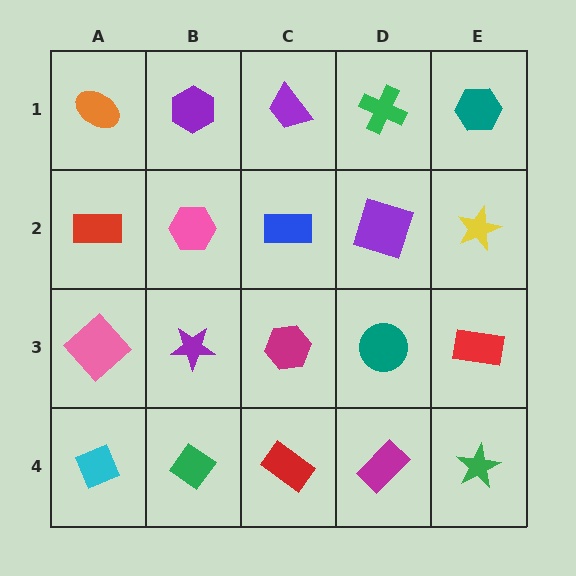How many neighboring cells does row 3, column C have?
4.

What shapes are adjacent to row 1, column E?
A yellow star (row 2, column E), a green cross (row 1, column D).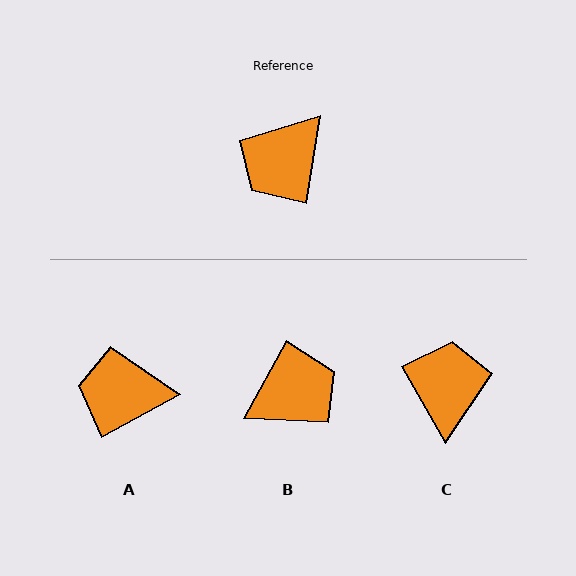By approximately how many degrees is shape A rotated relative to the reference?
Approximately 52 degrees clockwise.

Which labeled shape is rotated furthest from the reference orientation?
B, about 160 degrees away.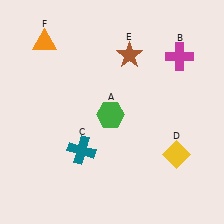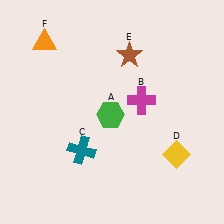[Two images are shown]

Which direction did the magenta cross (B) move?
The magenta cross (B) moved down.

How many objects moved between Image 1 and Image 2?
1 object moved between the two images.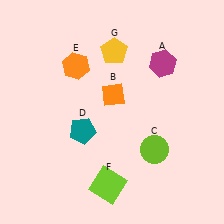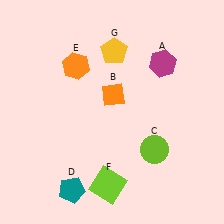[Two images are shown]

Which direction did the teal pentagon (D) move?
The teal pentagon (D) moved down.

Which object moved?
The teal pentagon (D) moved down.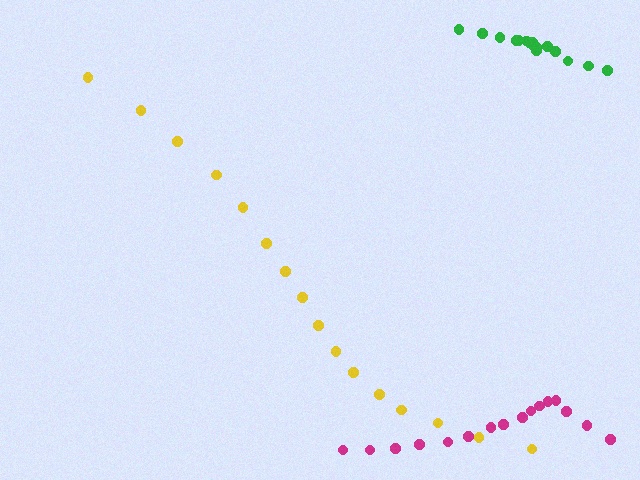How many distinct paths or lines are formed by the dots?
There are 3 distinct paths.